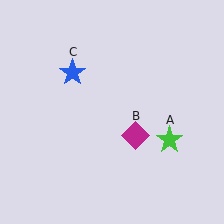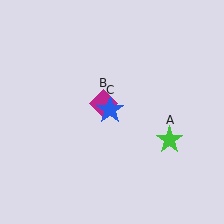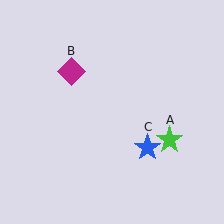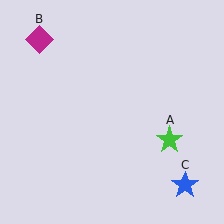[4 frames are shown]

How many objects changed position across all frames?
2 objects changed position: magenta diamond (object B), blue star (object C).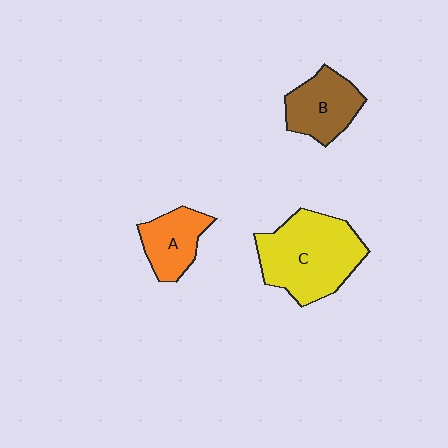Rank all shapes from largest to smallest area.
From largest to smallest: C (yellow), B (brown), A (orange).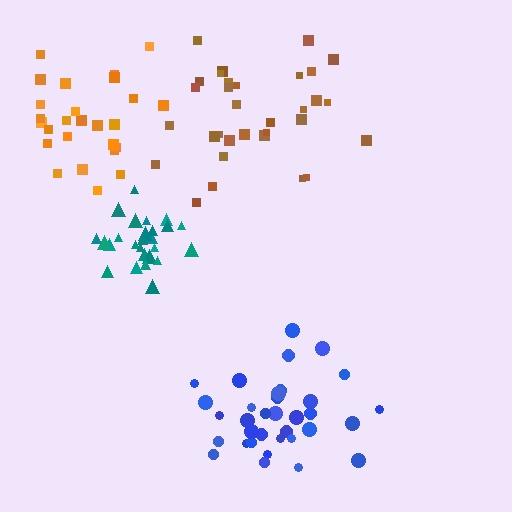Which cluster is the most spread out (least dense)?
Orange.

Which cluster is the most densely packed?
Teal.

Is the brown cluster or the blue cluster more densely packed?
Blue.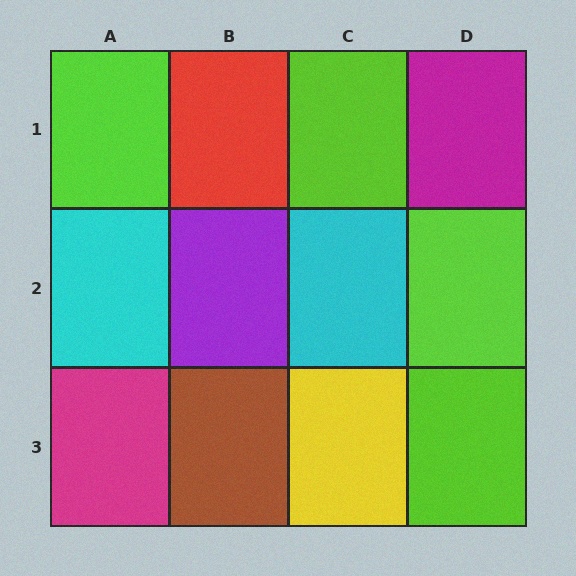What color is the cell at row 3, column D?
Lime.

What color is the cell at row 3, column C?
Yellow.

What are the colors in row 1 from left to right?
Lime, red, lime, magenta.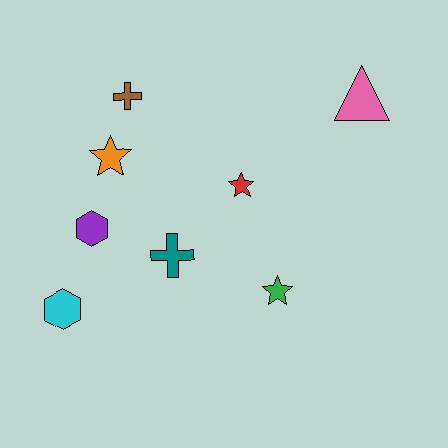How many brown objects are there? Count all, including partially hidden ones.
There is 1 brown object.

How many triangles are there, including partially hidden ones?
There is 1 triangle.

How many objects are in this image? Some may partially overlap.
There are 8 objects.